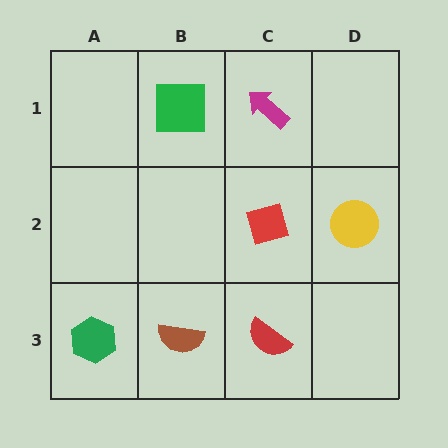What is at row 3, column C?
A red semicircle.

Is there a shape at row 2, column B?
No, that cell is empty.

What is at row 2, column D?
A yellow circle.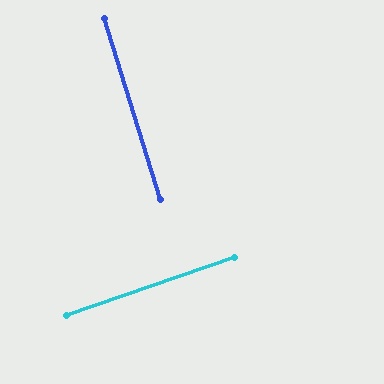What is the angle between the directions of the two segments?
Approximately 88 degrees.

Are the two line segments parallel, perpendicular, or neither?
Perpendicular — they meet at approximately 88°.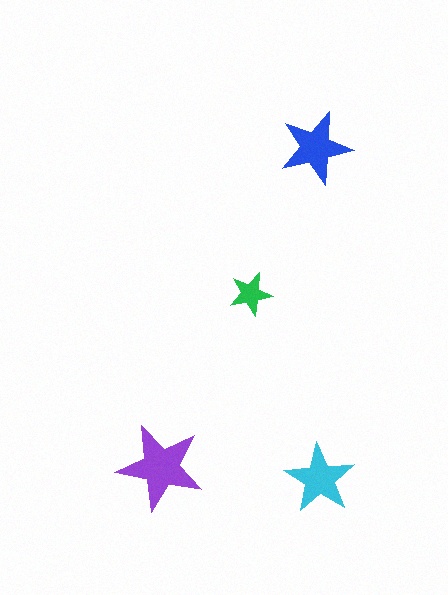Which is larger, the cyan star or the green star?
The cyan one.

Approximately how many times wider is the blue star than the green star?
About 1.5 times wider.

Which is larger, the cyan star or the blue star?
The blue one.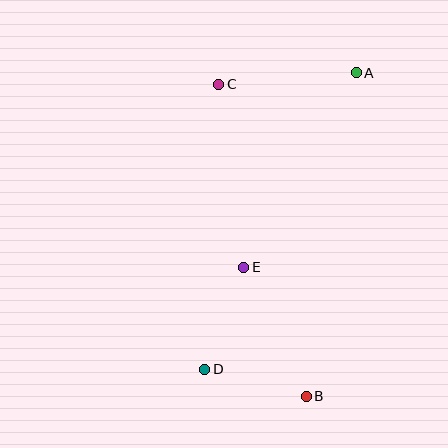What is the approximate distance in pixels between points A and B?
The distance between A and B is approximately 328 pixels.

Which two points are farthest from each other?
Points A and D are farthest from each other.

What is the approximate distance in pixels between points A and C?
The distance between A and C is approximately 138 pixels.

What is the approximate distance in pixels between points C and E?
The distance between C and E is approximately 185 pixels.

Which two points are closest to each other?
Points B and D are closest to each other.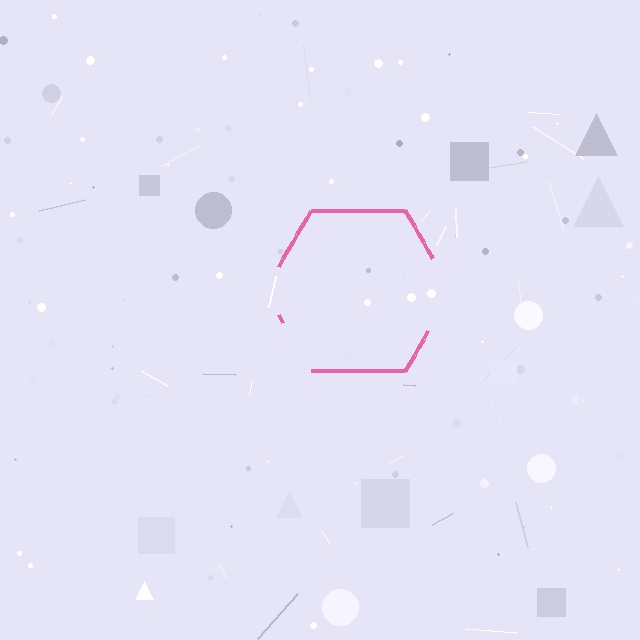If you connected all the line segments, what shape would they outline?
They would outline a hexagon.